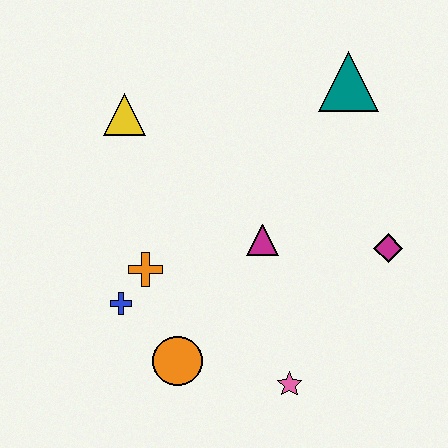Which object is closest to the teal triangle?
The magenta diamond is closest to the teal triangle.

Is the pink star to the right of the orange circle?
Yes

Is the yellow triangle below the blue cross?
No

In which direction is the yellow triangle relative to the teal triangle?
The yellow triangle is to the left of the teal triangle.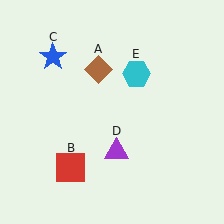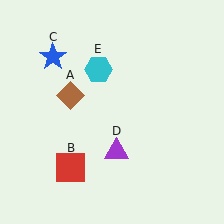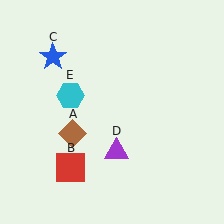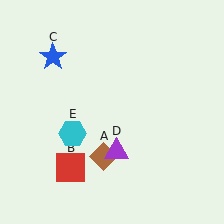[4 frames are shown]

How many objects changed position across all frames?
2 objects changed position: brown diamond (object A), cyan hexagon (object E).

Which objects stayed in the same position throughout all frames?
Red square (object B) and blue star (object C) and purple triangle (object D) remained stationary.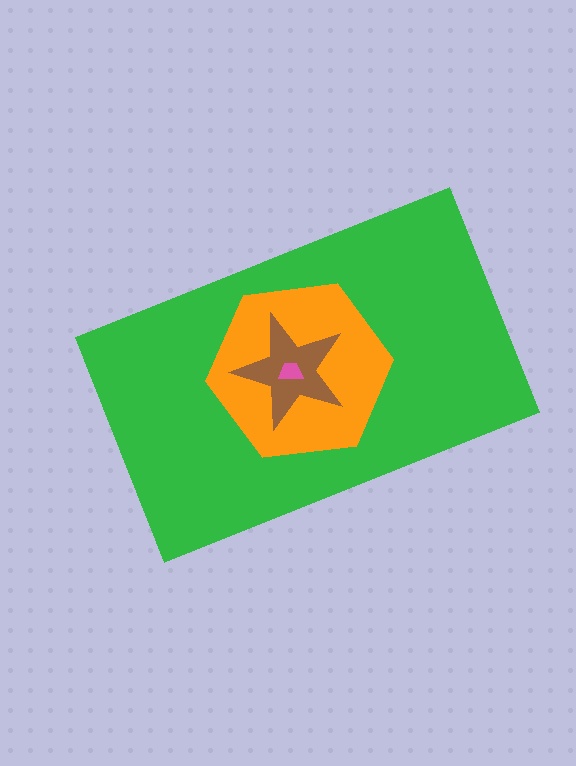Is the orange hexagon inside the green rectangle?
Yes.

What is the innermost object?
The pink trapezoid.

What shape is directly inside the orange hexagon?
The brown star.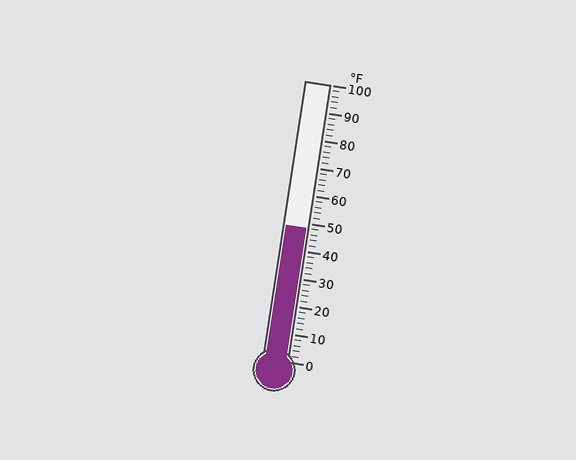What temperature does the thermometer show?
The thermometer shows approximately 48°F.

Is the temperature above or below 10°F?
The temperature is above 10°F.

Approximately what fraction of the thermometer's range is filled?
The thermometer is filled to approximately 50% of its range.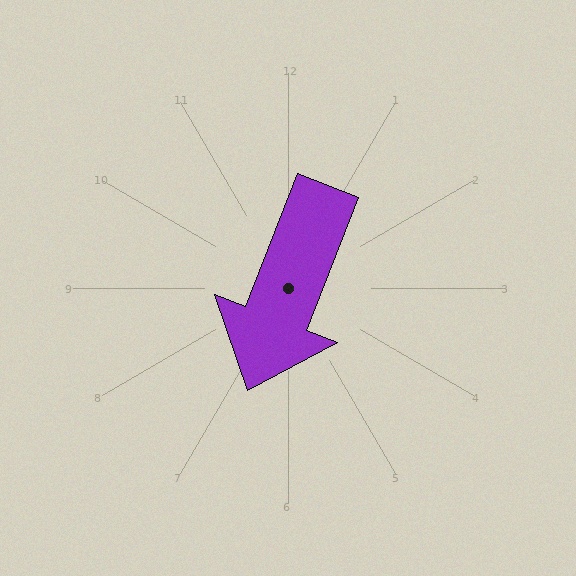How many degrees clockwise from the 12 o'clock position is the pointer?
Approximately 201 degrees.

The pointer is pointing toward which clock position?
Roughly 7 o'clock.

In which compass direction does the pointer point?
South.